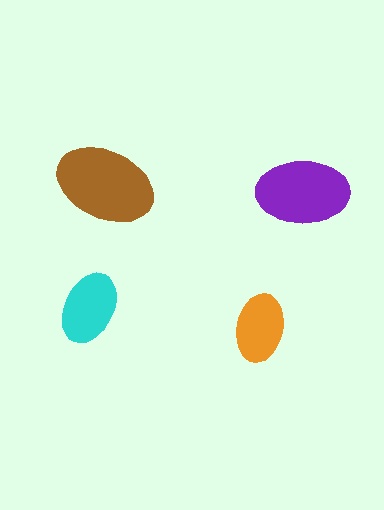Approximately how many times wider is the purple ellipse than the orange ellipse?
About 1.5 times wider.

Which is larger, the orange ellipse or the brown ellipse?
The brown one.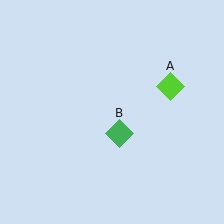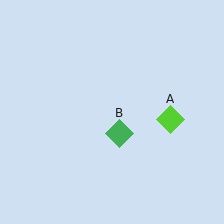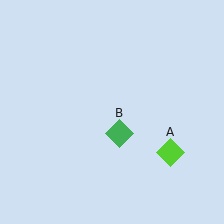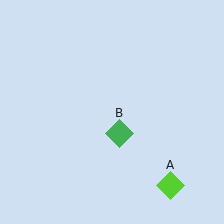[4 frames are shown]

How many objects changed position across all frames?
1 object changed position: lime diamond (object A).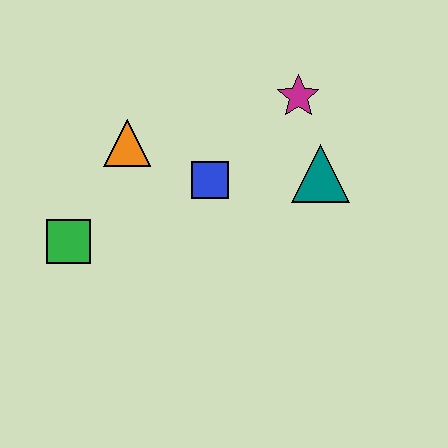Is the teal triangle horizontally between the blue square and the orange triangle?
No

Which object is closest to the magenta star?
The teal triangle is closest to the magenta star.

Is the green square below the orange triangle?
Yes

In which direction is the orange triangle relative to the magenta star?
The orange triangle is to the left of the magenta star.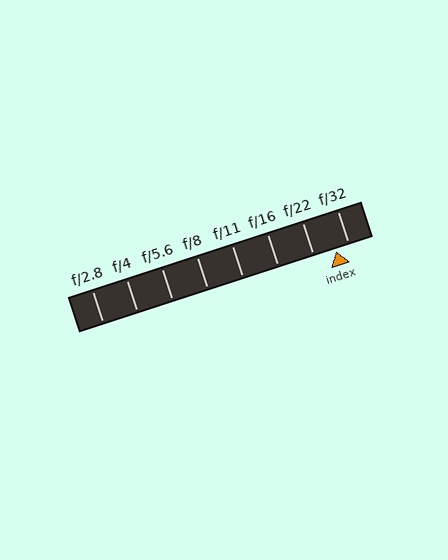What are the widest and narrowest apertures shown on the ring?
The widest aperture shown is f/2.8 and the narrowest is f/32.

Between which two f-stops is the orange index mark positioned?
The index mark is between f/22 and f/32.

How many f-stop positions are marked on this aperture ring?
There are 8 f-stop positions marked.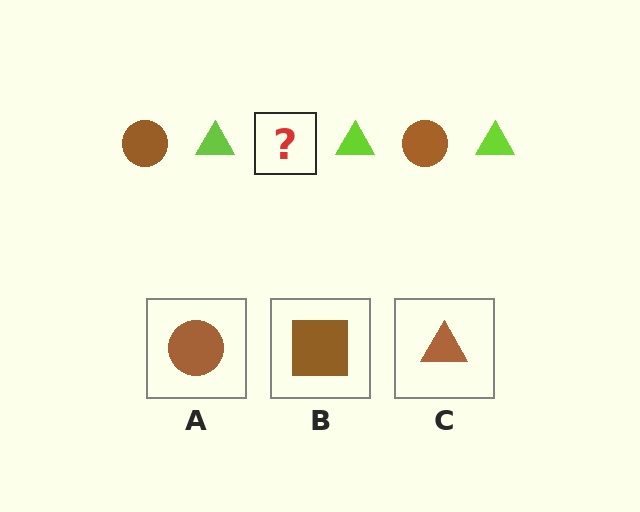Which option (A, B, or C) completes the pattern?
A.